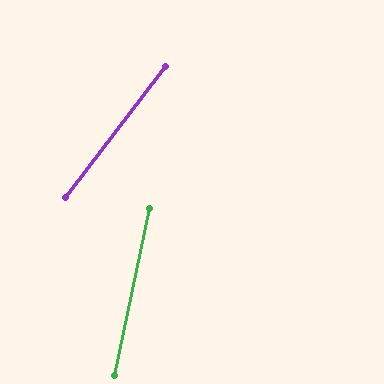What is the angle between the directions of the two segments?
Approximately 25 degrees.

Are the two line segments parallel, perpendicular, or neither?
Neither parallel nor perpendicular — they differ by about 25°.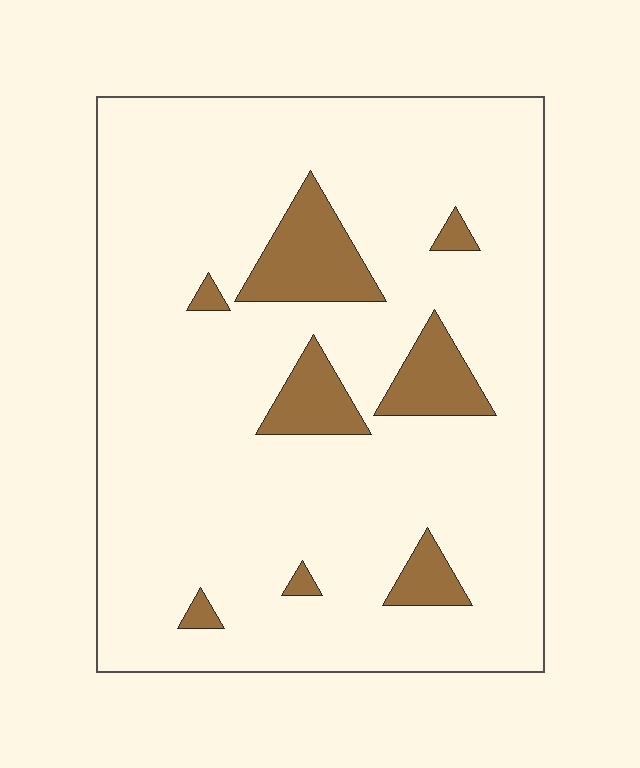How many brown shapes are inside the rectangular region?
8.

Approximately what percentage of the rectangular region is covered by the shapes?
Approximately 10%.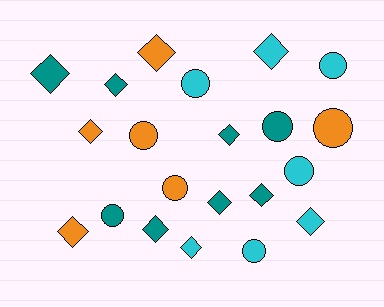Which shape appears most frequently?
Diamond, with 12 objects.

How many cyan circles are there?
There are 4 cyan circles.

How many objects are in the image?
There are 21 objects.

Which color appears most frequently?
Teal, with 8 objects.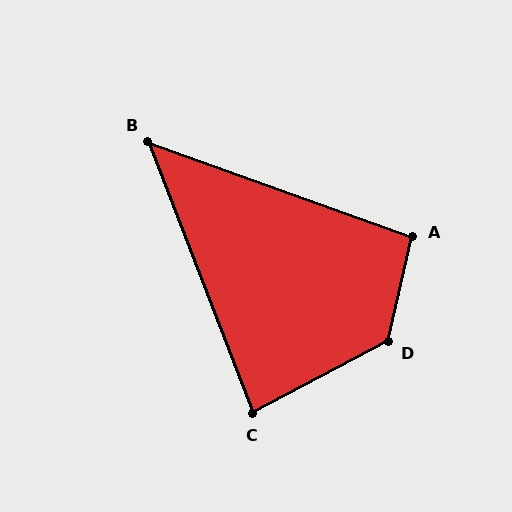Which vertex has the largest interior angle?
D, at approximately 131 degrees.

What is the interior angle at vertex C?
Approximately 83 degrees (acute).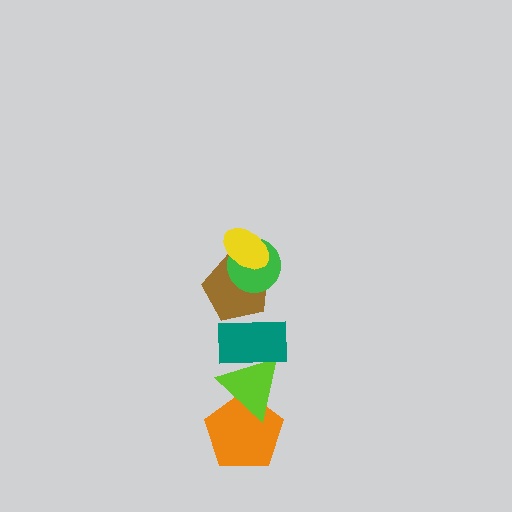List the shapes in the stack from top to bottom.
From top to bottom: the yellow ellipse, the green circle, the brown pentagon, the teal rectangle, the lime triangle, the orange pentagon.